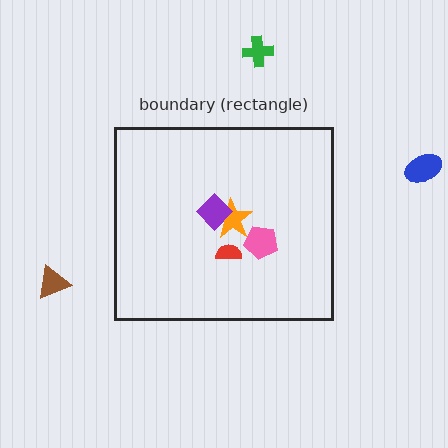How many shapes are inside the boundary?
4 inside, 3 outside.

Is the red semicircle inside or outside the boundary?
Inside.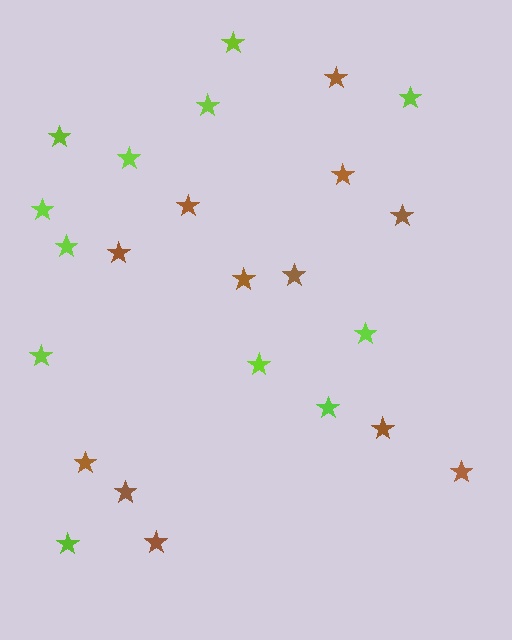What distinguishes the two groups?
There are 2 groups: one group of brown stars (12) and one group of lime stars (12).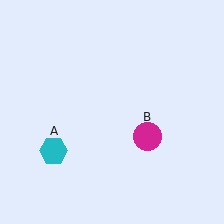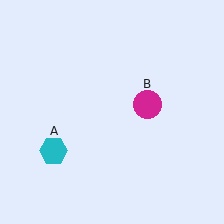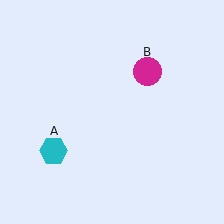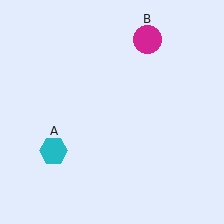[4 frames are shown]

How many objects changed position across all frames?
1 object changed position: magenta circle (object B).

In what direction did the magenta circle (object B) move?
The magenta circle (object B) moved up.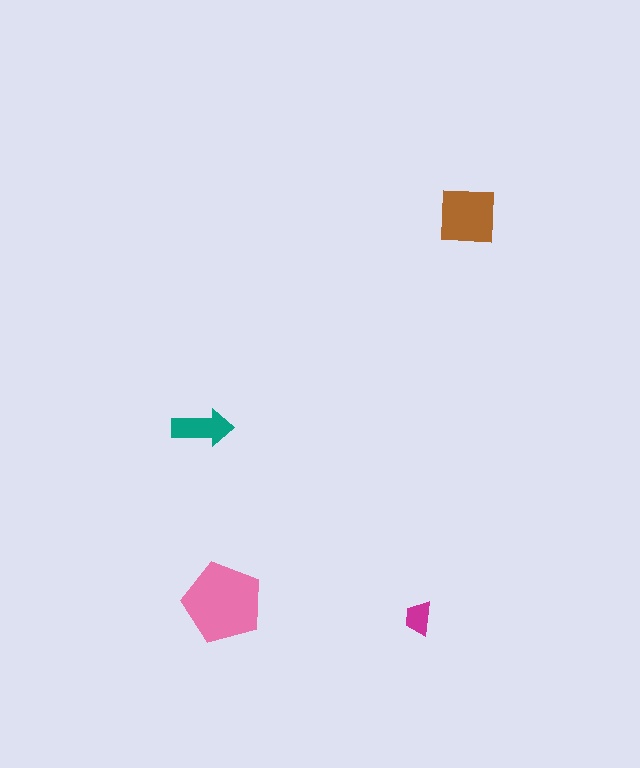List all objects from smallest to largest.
The magenta trapezoid, the teal arrow, the brown square, the pink pentagon.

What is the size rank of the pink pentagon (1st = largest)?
1st.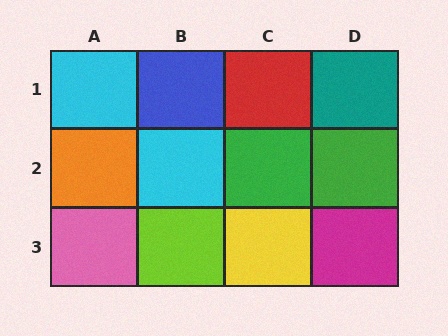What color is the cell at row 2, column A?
Orange.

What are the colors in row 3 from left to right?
Pink, lime, yellow, magenta.